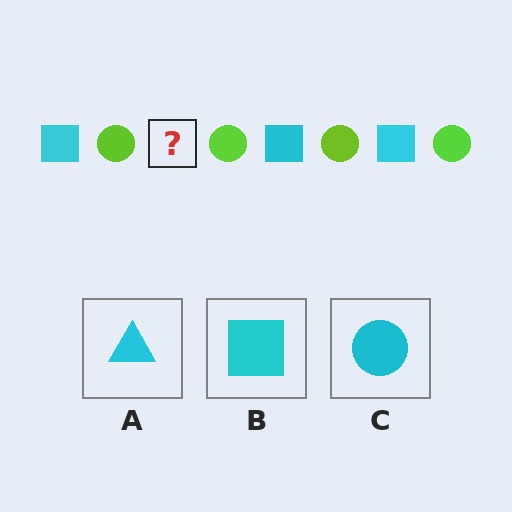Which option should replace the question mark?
Option B.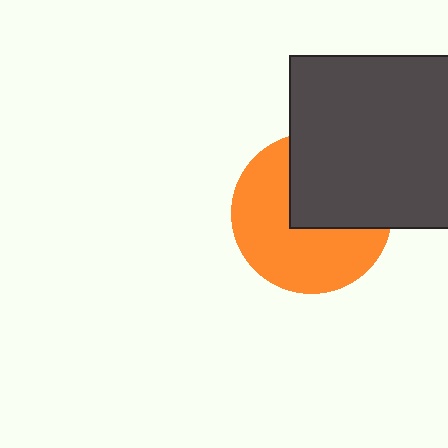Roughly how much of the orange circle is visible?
About half of it is visible (roughly 58%).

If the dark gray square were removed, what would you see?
You would see the complete orange circle.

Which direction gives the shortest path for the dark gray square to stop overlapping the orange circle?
Moving toward the upper-right gives the shortest separation.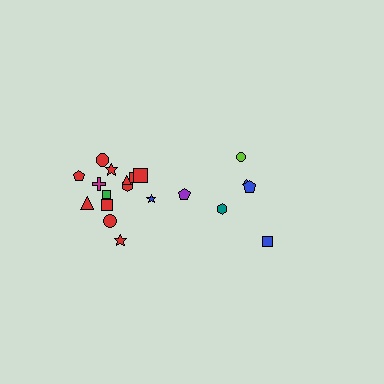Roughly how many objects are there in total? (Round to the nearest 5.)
Roughly 20 objects in total.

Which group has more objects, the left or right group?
The left group.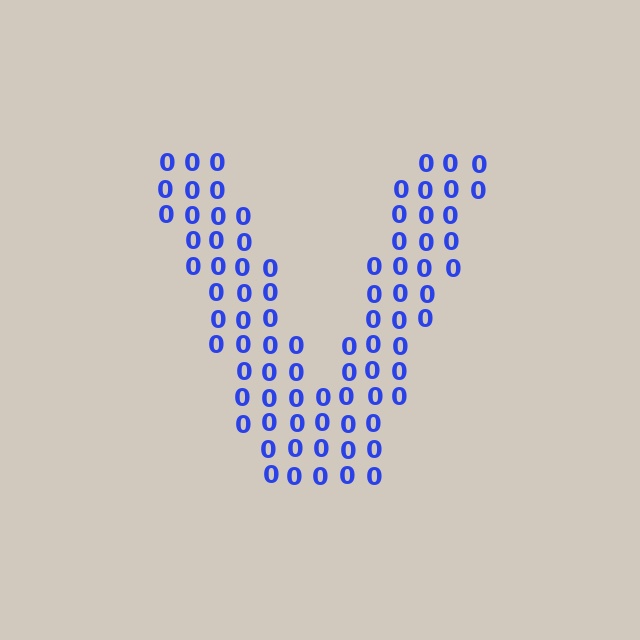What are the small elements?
The small elements are digit 0's.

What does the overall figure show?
The overall figure shows the letter V.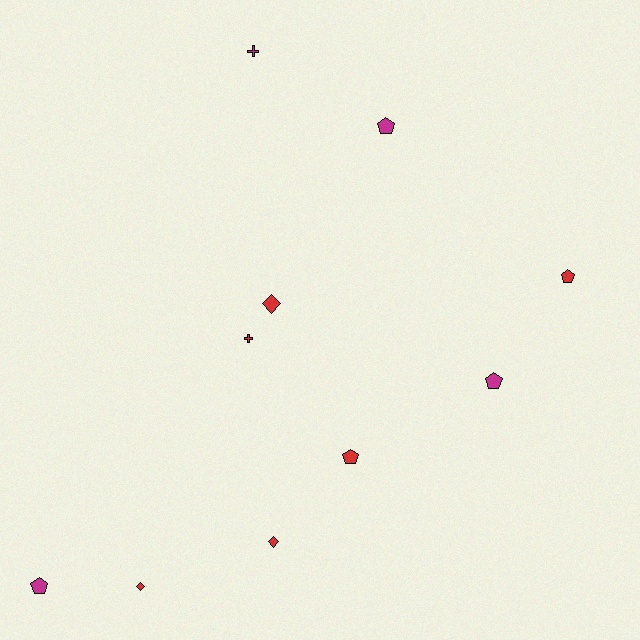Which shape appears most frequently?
Pentagon, with 5 objects.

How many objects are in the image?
There are 10 objects.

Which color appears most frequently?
Red, with 6 objects.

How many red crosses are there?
There is 1 red cross.